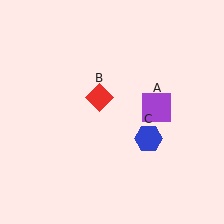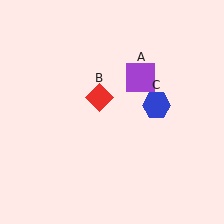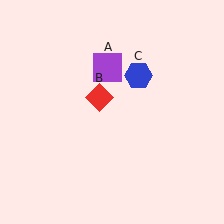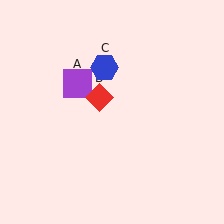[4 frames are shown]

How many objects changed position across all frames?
2 objects changed position: purple square (object A), blue hexagon (object C).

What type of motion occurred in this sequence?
The purple square (object A), blue hexagon (object C) rotated counterclockwise around the center of the scene.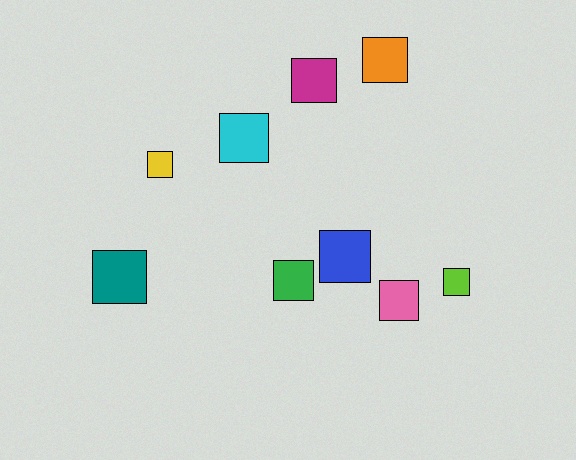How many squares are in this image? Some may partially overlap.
There are 9 squares.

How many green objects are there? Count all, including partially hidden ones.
There is 1 green object.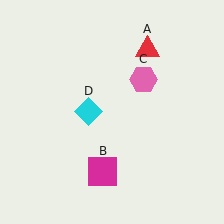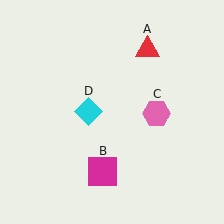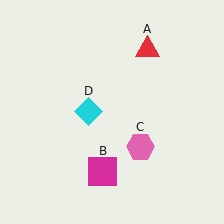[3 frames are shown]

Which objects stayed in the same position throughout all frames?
Red triangle (object A) and magenta square (object B) and cyan diamond (object D) remained stationary.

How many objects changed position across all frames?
1 object changed position: pink hexagon (object C).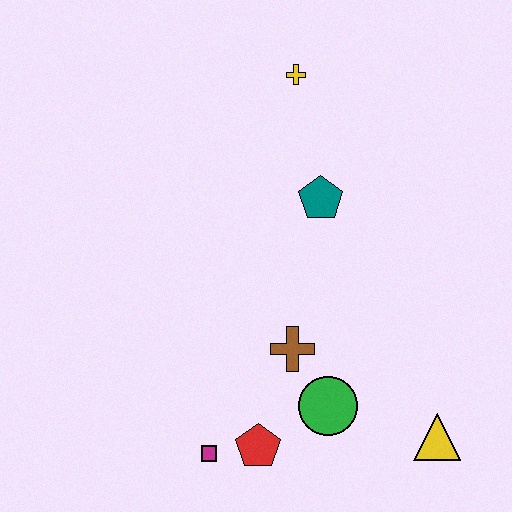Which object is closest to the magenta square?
The red pentagon is closest to the magenta square.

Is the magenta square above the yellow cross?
No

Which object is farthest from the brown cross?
The yellow cross is farthest from the brown cross.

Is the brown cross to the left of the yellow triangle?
Yes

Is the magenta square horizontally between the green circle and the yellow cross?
No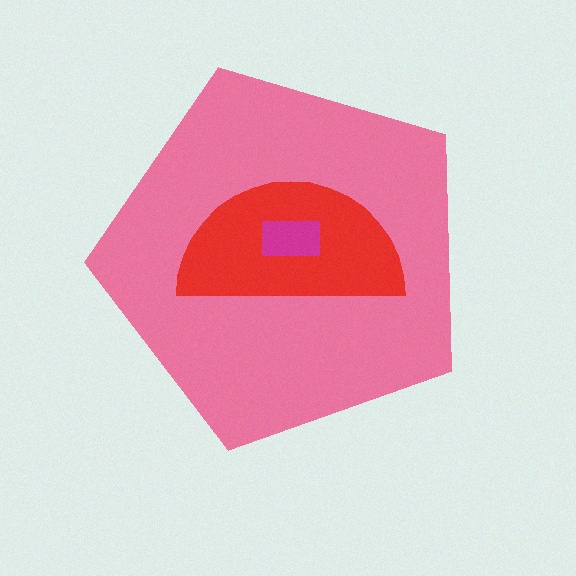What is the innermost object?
The magenta rectangle.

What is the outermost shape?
The pink pentagon.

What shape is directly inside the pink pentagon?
The red semicircle.